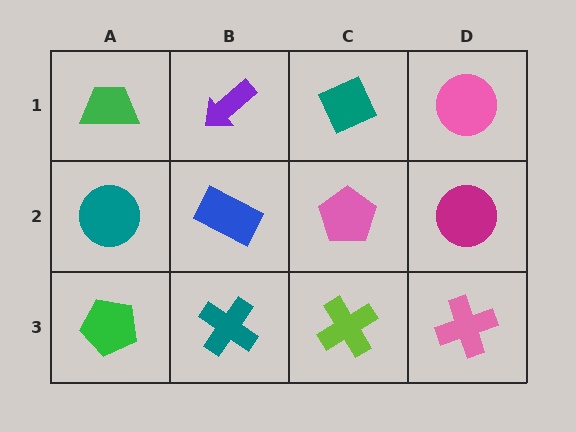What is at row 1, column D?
A pink circle.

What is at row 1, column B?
A purple arrow.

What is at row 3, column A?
A green pentagon.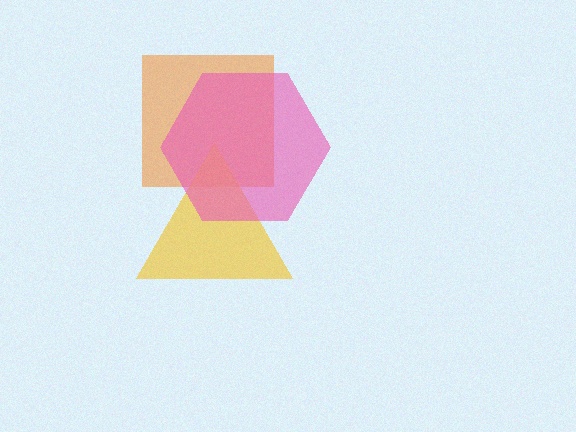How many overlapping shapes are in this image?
There are 3 overlapping shapes in the image.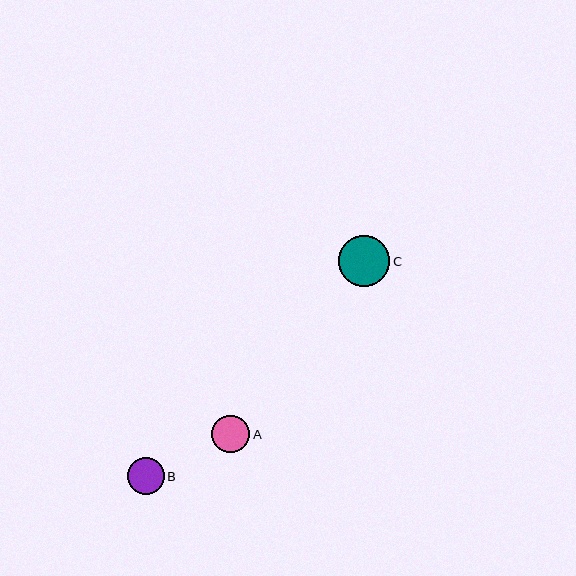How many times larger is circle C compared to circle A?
Circle C is approximately 1.4 times the size of circle A.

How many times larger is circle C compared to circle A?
Circle C is approximately 1.4 times the size of circle A.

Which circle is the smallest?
Circle B is the smallest with a size of approximately 37 pixels.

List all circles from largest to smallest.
From largest to smallest: C, A, B.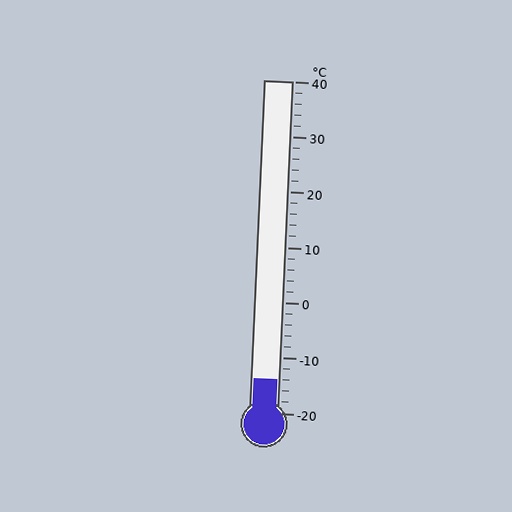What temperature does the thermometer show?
The thermometer shows approximately -14°C.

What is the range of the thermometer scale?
The thermometer scale ranges from -20°C to 40°C.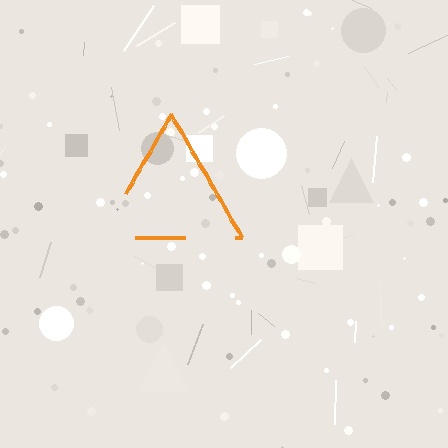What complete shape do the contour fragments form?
The contour fragments form a triangle.